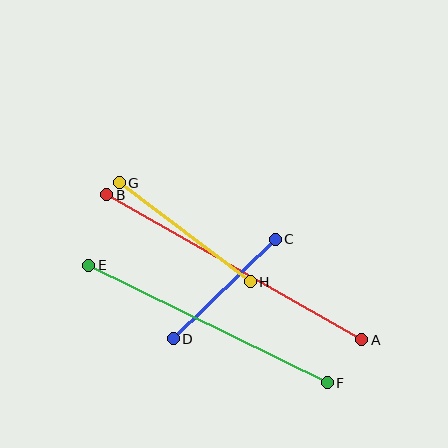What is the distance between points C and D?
The distance is approximately 143 pixels.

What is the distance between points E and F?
The distance is approximately 266 pixels.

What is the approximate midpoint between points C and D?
The midpoint is at approximately (224, 289) pixels.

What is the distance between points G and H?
The distance is approximately 164 pixels.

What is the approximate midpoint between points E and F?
The midpoint is at approximately (208, 324) pixels.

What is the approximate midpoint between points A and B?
The midpoint is at approximately (234, 267) pixels.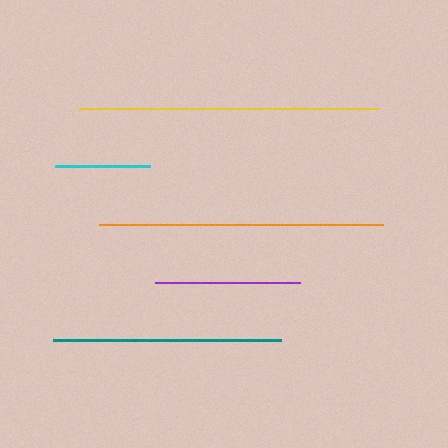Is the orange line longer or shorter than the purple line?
The orange line is longer than the purple line.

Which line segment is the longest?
The yellow line is the longest at approximately 299 pixels.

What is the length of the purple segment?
The purple segment is approximately 144 pixels long.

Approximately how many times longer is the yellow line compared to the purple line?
The yellow line is approximately 2.1 times the length of the purple line.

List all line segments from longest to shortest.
From longest to shortest: yellow, orange, teal, purple, cyan.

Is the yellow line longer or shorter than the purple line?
The yellow line is longer than the purple line.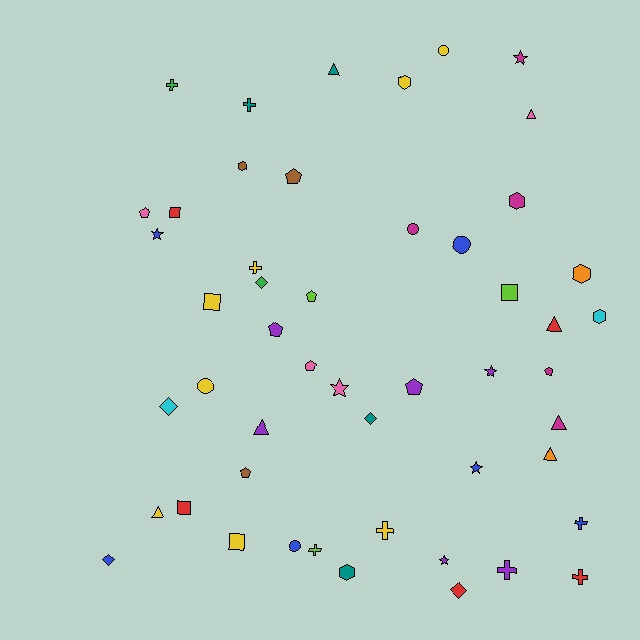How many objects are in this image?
There are 50 objects.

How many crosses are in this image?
There are 8 crosses.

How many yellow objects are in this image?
There are 8 yellow objects.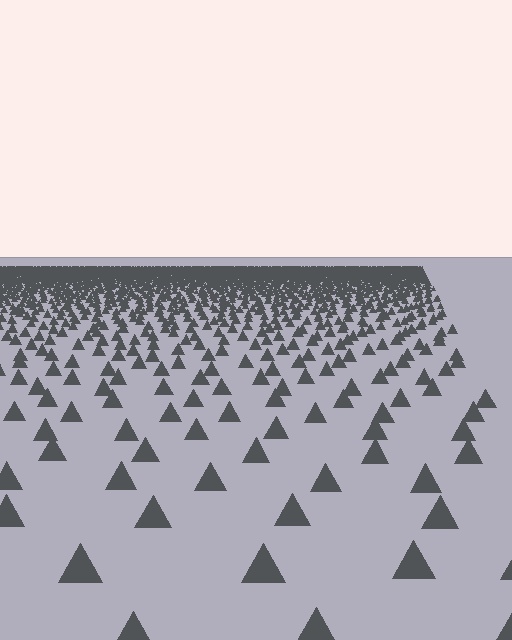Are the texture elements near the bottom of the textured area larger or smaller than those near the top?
Larger. Near the bottom, elements are closer to the viewer and appear at a bigger on-screen size.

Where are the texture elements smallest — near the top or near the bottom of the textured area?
Near the top.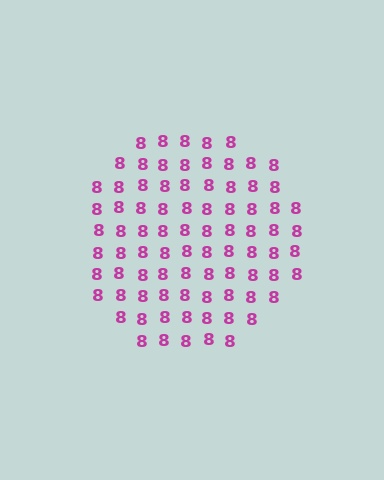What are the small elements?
The small elements are digit 8's.